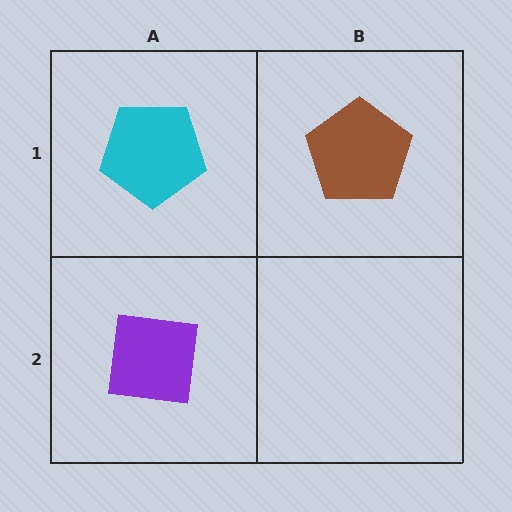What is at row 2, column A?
A purple square.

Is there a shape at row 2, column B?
No, that cell is empty.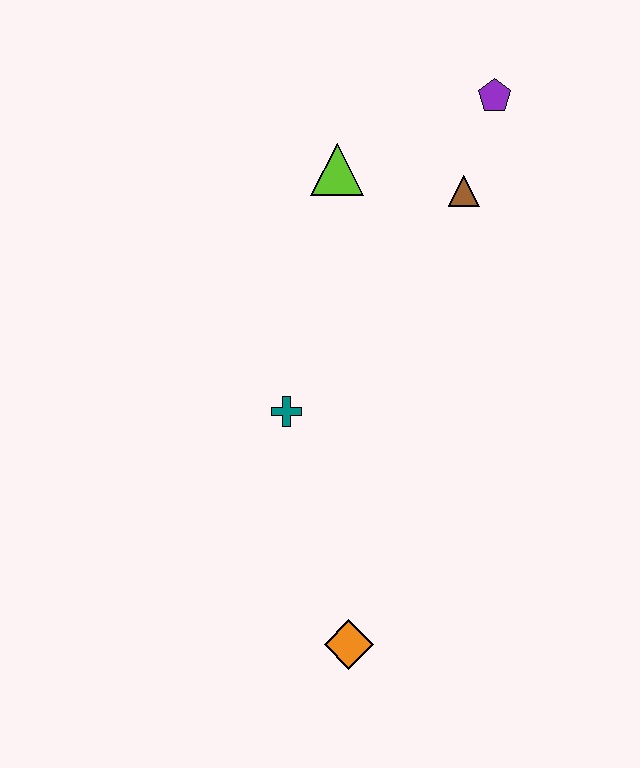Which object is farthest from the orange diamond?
The purple pentagon is farthest from the orange diamond.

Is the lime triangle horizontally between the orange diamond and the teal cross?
Yes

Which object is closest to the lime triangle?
The brown triangle is closest to the lime triangle.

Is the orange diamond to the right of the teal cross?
Yes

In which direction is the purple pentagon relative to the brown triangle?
The purple pentagon is above the brown triangle.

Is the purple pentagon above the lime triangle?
Yes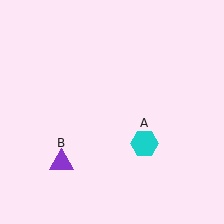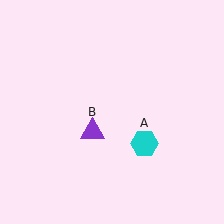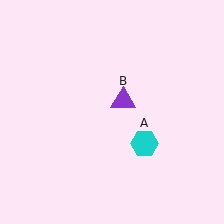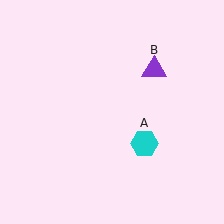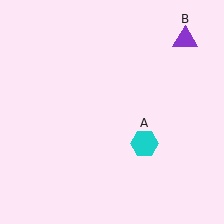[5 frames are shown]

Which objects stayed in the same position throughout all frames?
Cyan hexagon (object A) remained stationary.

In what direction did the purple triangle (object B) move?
The purple triangle (object B) moved up and to the right.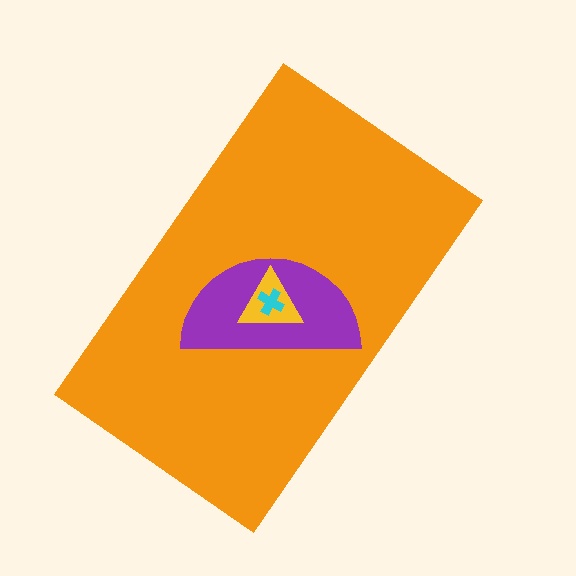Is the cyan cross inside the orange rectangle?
Yes.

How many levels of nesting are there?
4.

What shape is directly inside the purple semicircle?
The yellow triangle.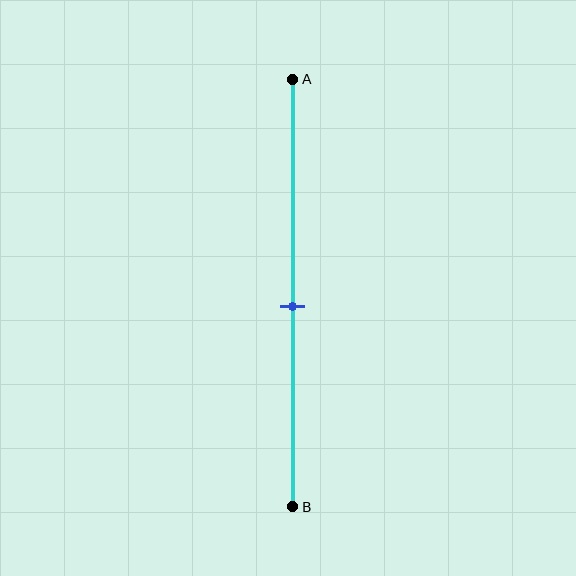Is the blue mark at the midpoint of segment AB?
No, the mark is at about 55% from A, not at the 50% midpoint.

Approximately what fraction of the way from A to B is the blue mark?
The blue mark is approximately 55% of the way from A to B.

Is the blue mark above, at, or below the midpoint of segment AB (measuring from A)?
The blue mark is below the midpoint of segment AB.